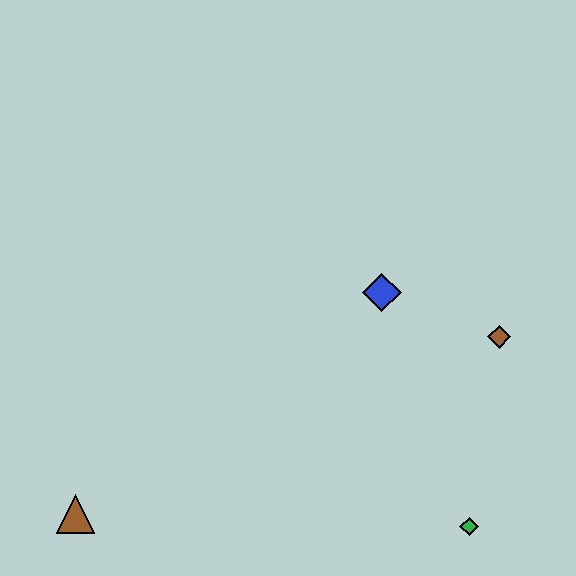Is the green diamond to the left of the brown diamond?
Yes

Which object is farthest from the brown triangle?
The brown diamond is farthest from the brown triangle.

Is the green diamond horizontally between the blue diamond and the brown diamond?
Yes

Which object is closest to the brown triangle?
The blue diamond is closest to the brown triangle.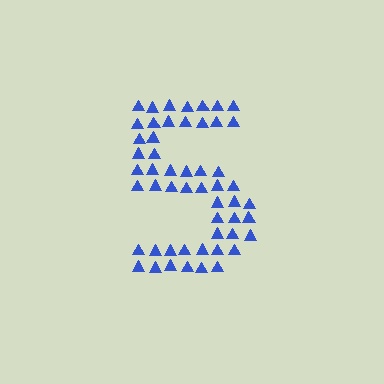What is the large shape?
The large shape is the digit 5.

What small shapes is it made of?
It is made of small triangles.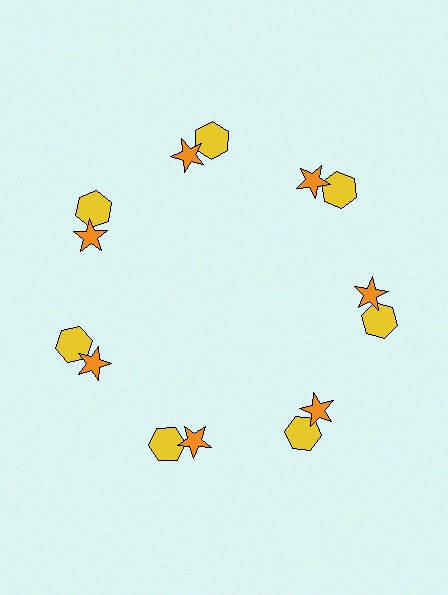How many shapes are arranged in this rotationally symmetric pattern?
There are 14 shapes, arranged in 7 groups of 2.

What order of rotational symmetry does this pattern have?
This pattern has 7-fold rotational symmetry.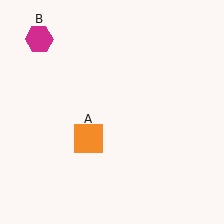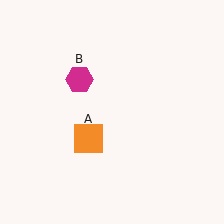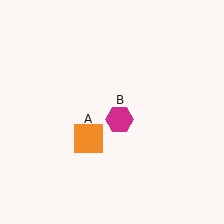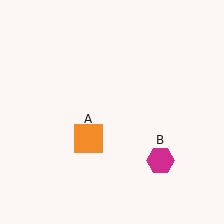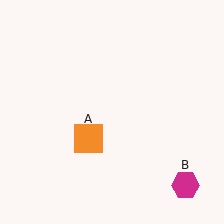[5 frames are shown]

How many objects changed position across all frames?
1 object changed position: magenta hexagon (object B).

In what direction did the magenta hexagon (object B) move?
The magenta hexagon (object B) moved down and to the right.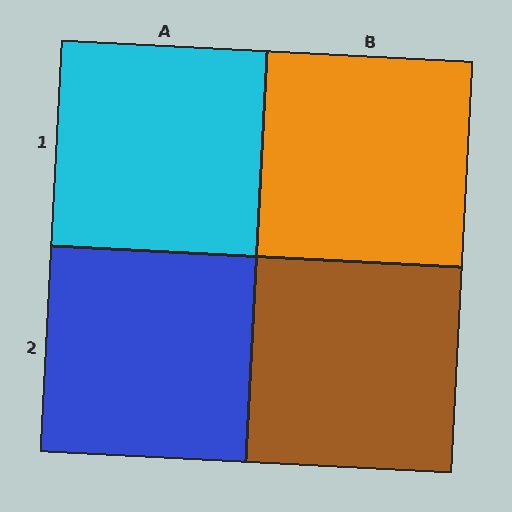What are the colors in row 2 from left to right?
Blue, brown.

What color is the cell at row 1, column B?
Orange.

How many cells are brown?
1 cell is brown.